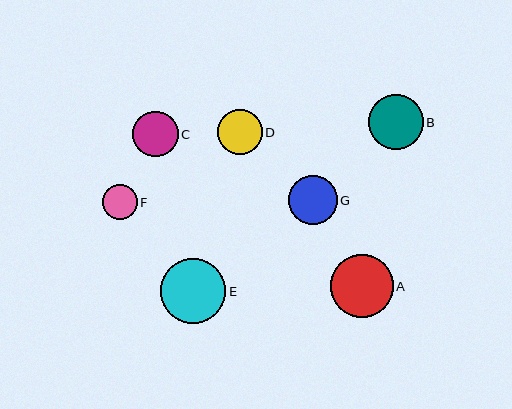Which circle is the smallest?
Circle F is the smallest with a size of approximately 35 pixels.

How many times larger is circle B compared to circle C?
Circle B is approximately 1.2 times the size of circle C.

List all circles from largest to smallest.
From largest to smallest: E, A, B, G, C, D, F.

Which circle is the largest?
Circle E is the largest with a size of approximately 66 pixels.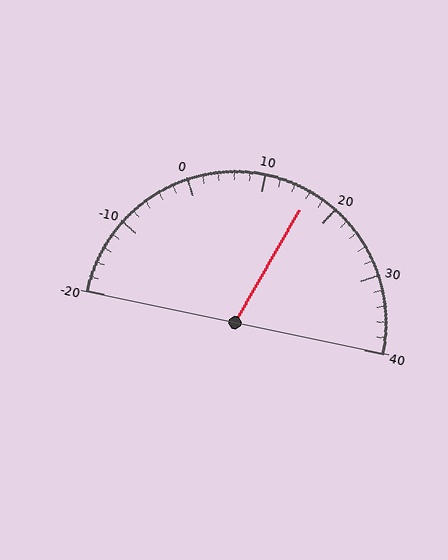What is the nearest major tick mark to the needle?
The nearest major tick mark is 20.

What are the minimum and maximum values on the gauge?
The gauge ranges from -20 to 40.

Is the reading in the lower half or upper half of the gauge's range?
The reading is in the upper half of the range (-20 to 40).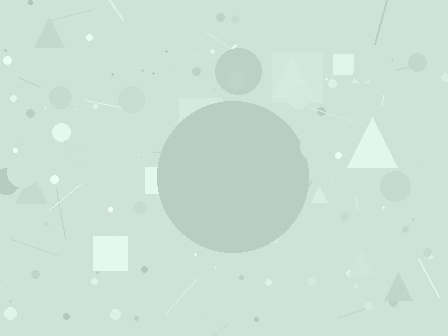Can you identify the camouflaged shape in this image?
The camouflaged shape is a circle.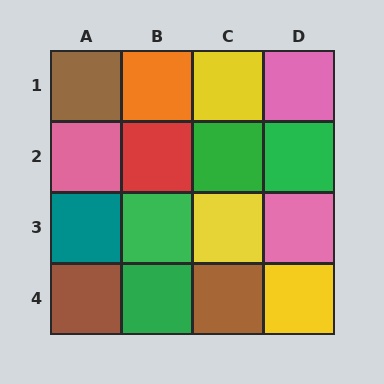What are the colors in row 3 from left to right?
Teal, green, yellow, pink.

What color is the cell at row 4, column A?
Brown.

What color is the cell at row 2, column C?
Green.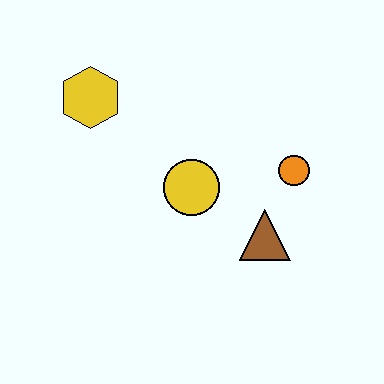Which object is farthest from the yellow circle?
The yellow hexagon is farthest from the yellow circle.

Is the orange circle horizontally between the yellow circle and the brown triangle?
No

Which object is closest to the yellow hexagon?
The yellow circle is closest to the yellow hexagon.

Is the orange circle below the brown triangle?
No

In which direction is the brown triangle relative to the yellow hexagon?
The brown triangle is to the right of the yellow hexagon.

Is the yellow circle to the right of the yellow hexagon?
Yes